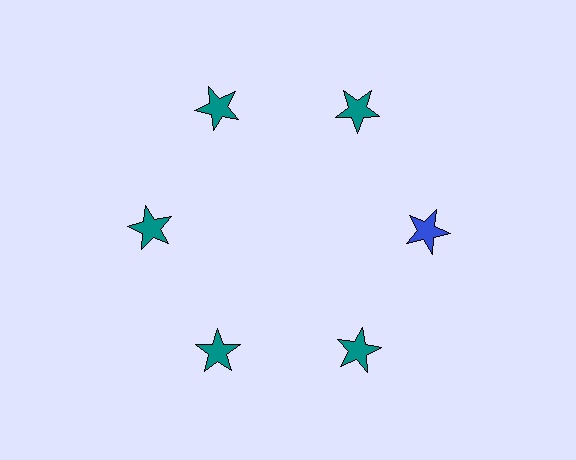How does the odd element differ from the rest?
It has a different color: blue instead of teal.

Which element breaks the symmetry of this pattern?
The blue star at roughly the 3 o'clock position breaks the symmetry. All other shapes are teal stars.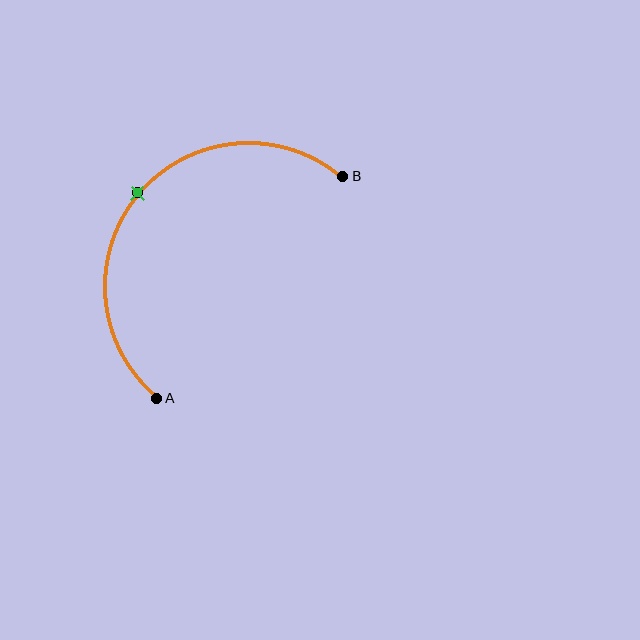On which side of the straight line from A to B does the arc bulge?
The arc bulges above and to the left of the straight line connecting A and B.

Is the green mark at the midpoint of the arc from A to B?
Yes. The green mark lies on the arc at equal arc-length from both A and B — it is the arc midpoint.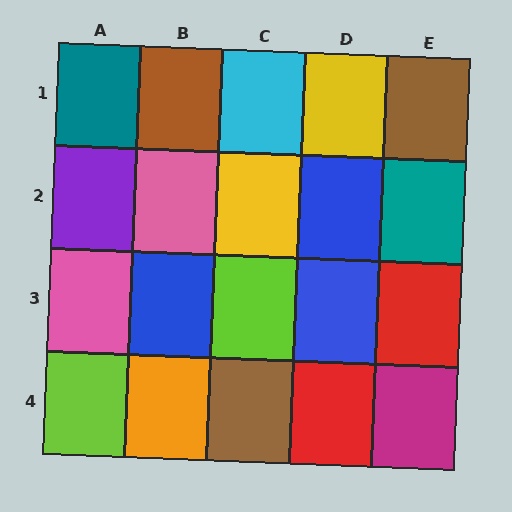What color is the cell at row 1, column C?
Cyan.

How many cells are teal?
2 cells are teal.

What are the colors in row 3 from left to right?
Pink, blue, lime, blue, red.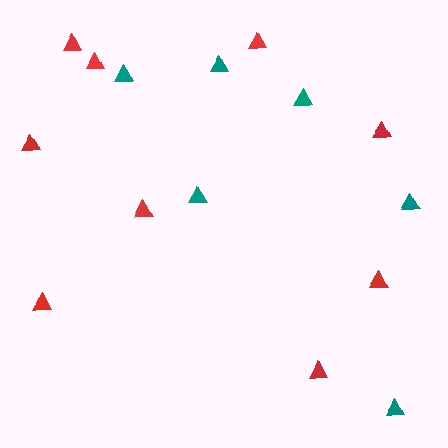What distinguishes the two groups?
There are 2 groups: one group of red triangles (9) and one group of teal triangles (6).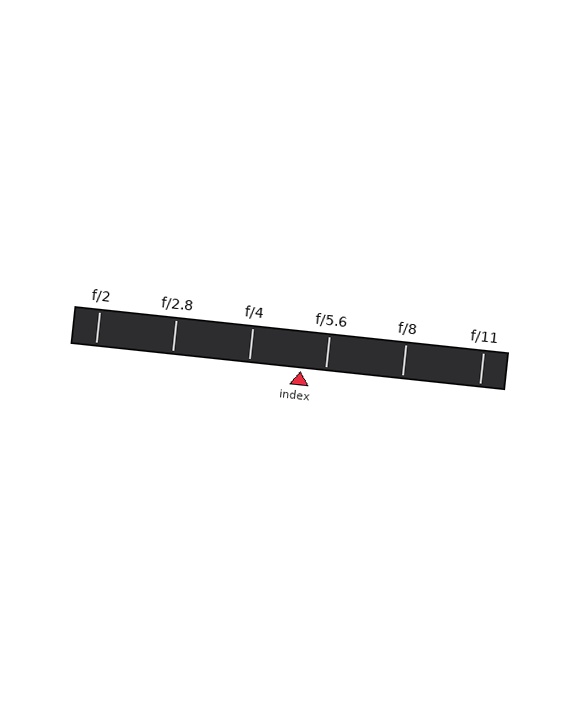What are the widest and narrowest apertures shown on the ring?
The widest aperture shown is f/2 and the narrowest is f/11.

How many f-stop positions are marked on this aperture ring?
There are 6 f-stop positions marked.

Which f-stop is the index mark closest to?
The index mark is closest to f/5.6.